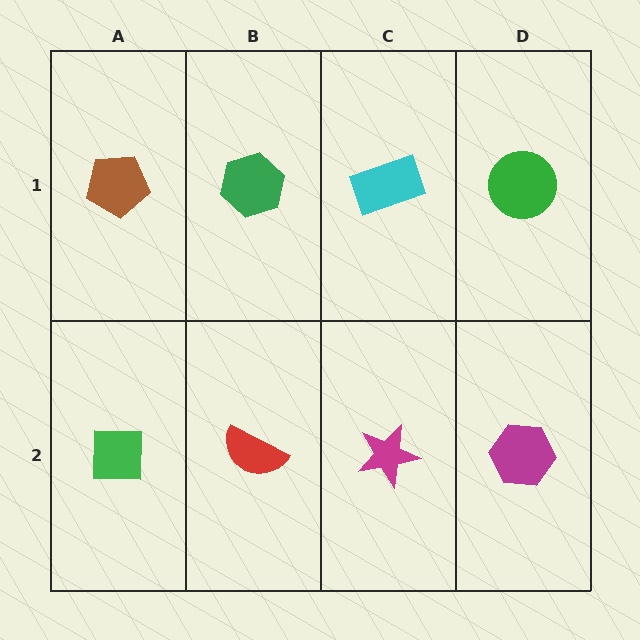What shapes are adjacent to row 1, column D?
A magenta hexagon (row 2, column D), a cyan rectangle (row 1, column C).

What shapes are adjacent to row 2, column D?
A green circle (row 1, column D), a magenta star (row 2, column C).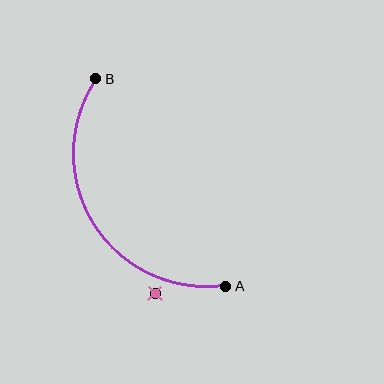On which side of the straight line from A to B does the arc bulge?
The arc bulges to the left of the straight line connecting A and B.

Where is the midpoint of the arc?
The arc midpoint is the point on the curve farthest from the straight line joining A and B. It sits to the left of that line.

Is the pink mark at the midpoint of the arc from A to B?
No — the pink mark does not lie on the arc at all. It sits slightly outside the curve.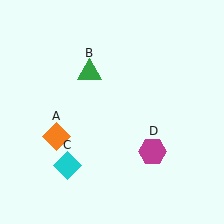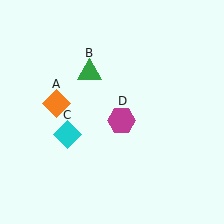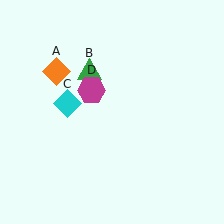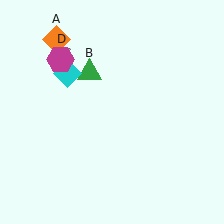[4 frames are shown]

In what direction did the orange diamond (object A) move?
The orange diamond (object A) moved up.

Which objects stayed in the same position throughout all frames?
Green triangle (object B) remained stationary.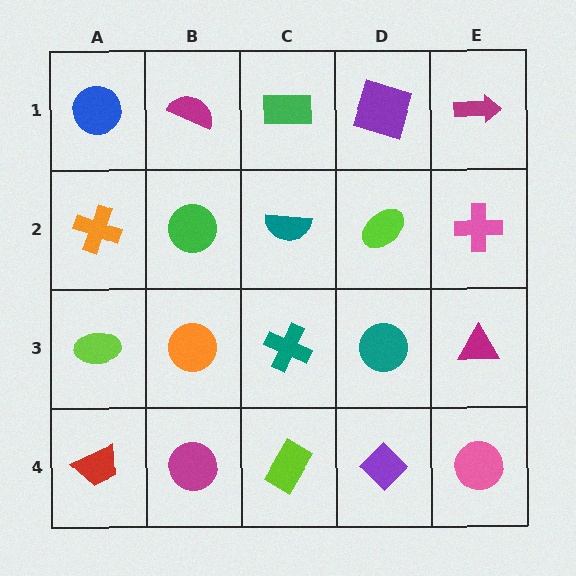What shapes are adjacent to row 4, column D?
A teal circle (row 3, column D), a lime rectangle (row 4, column C), a pink circle (row 4, column E).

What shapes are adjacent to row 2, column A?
A blue circle (row 1, column A), a lime ellipse (row 3, column A), a green circle (row 2, column B).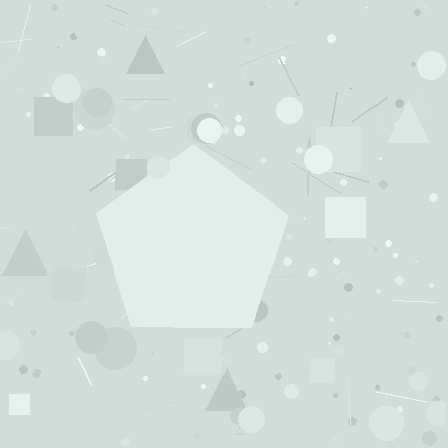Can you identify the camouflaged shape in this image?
The camouflaged shape is a pentagon.